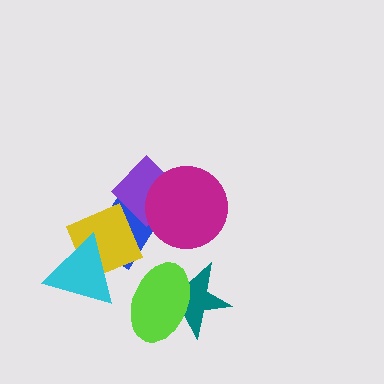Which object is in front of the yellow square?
The cyan triangle is in front of the yellow square.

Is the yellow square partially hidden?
Yes, it is partially covered by another shape.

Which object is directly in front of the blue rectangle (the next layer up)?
The purple diamond is directly in front of the blue rectangle.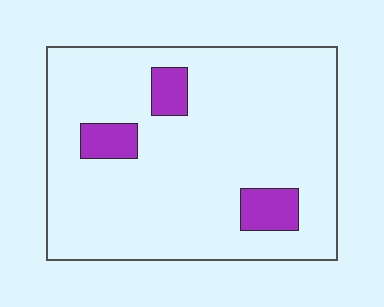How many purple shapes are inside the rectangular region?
3.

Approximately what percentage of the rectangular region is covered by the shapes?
Approximately 10%.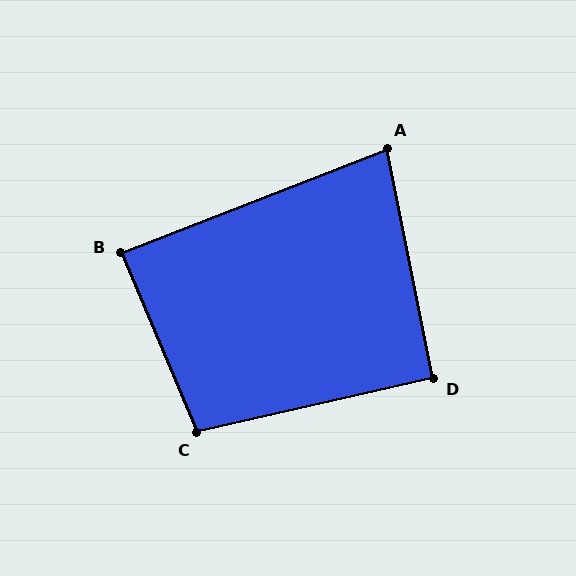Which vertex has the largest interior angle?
C, at approximately 100 degrees.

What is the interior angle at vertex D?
Approximately 91 degrees (approximately right).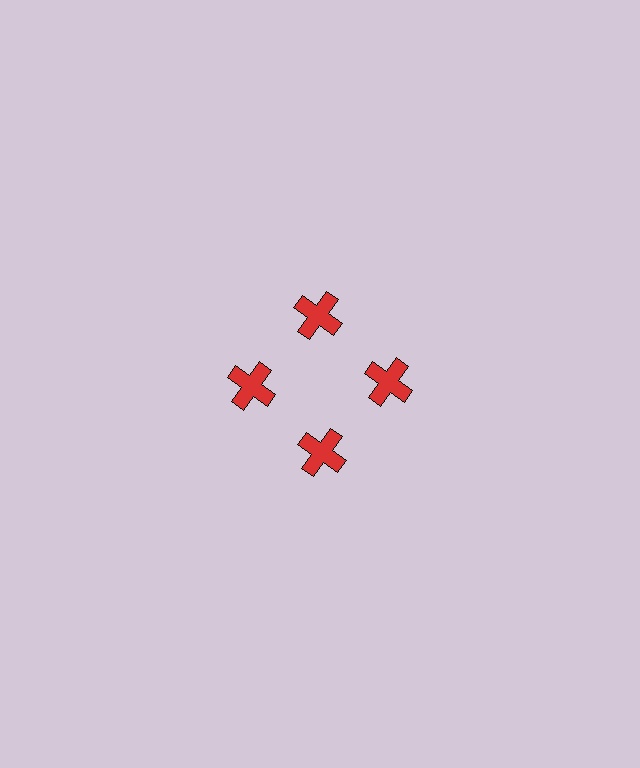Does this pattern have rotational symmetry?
Yes, this pattern has 4-fold rotational symmetry. It looks the same after rotating 90 degrees around the center.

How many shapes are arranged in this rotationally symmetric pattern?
There are 4 shapes, arranged in 4 groups of 1.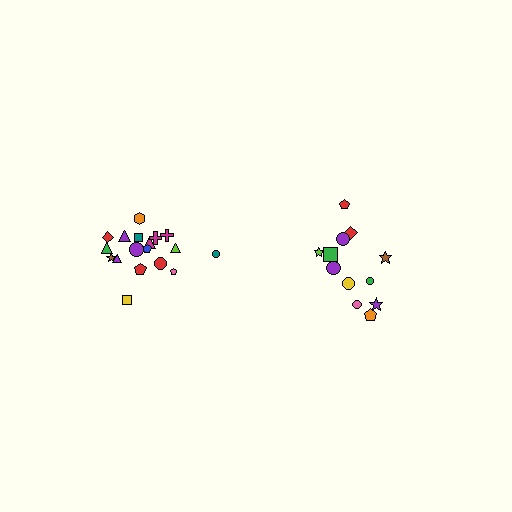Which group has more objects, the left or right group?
The left group.